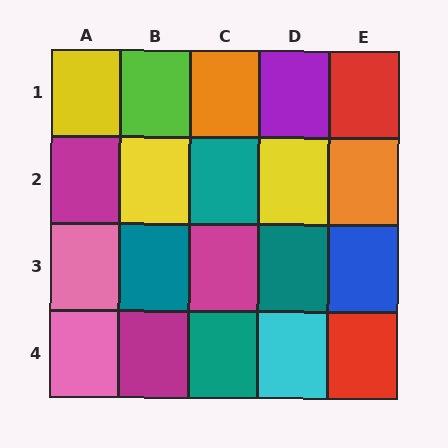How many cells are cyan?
1 cell is cyan.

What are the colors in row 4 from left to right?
Pink, magenta, teal, cyan, red.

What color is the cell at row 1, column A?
Yellow.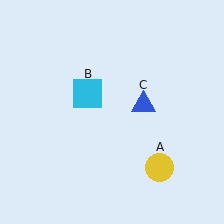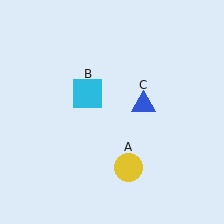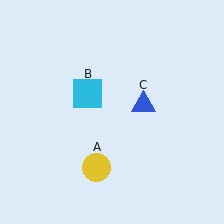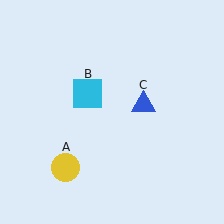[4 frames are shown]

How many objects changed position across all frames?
1 object changed position: yellow circle (object A).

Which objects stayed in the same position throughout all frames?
Cyan square (object B) and blue triangle (object C) remained stationary.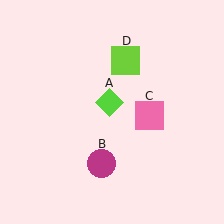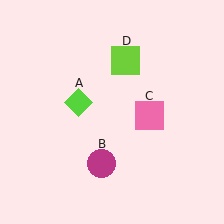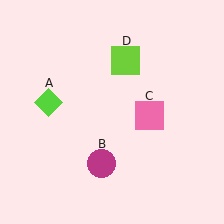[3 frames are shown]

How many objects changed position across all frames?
1 object changed position: lime diamond (object A).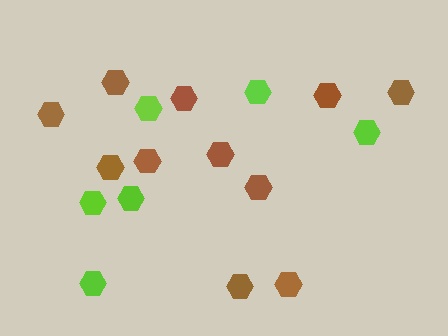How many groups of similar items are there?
There are 2 groups: one group of lime hexagons (6) and one group of brown hexagons (11).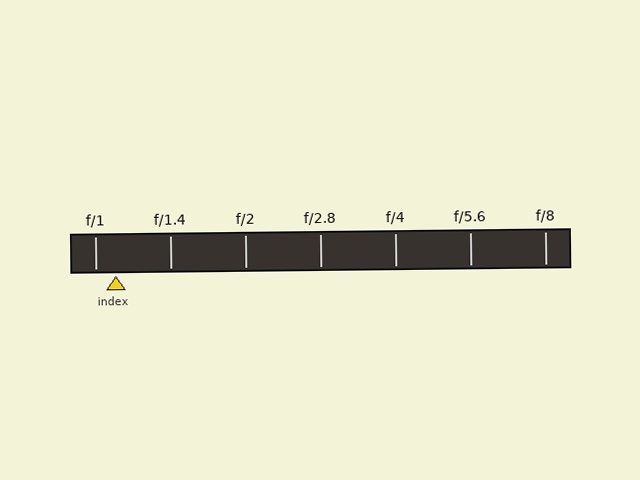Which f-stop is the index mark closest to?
The index mark is closest to f/1.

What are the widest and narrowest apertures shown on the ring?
The widest aperture shown is f/1 and the narrowest is f/8.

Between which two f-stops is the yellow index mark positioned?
The index mark is between f/1 and f/1.4.